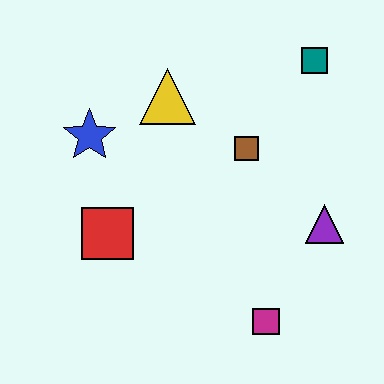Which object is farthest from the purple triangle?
The blue star is farthest from the purple triangle.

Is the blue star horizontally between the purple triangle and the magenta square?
No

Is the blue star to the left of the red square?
Yes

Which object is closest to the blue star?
The yellow triangle is closest to the blue star.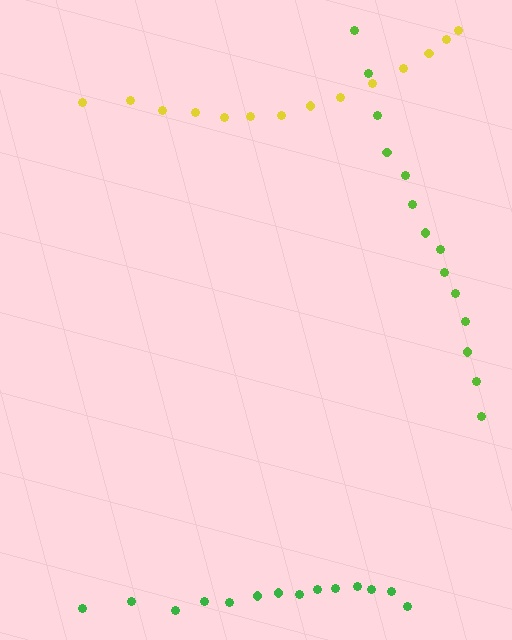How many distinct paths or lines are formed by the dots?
There are 3 distinct paths.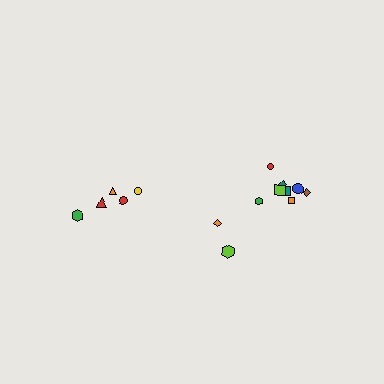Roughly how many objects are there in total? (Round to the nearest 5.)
Roughly 15 objects in total.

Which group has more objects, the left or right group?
The right group.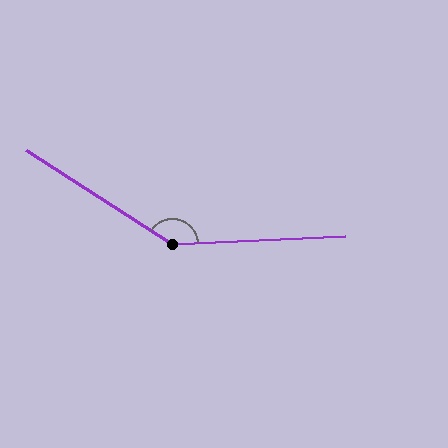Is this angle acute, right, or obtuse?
It is obtuse.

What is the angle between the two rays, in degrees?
Approximately 145 degrees.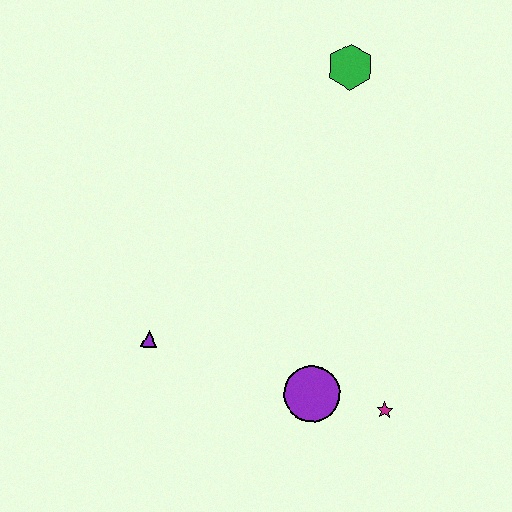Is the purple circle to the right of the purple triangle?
Yes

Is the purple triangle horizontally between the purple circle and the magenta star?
No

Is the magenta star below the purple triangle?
Yes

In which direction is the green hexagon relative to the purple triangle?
The green hexagon is above the purple triangle.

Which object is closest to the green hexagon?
The purple circle is closest to the green hexagon.